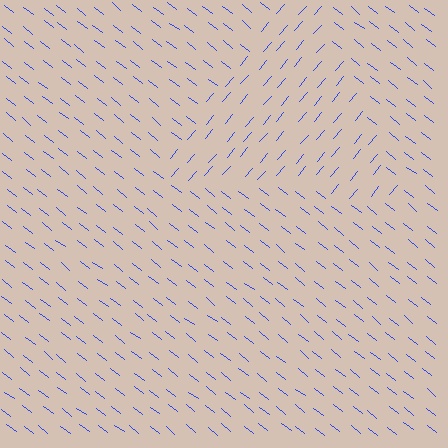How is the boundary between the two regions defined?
The boundary is defined purely by a change in line orientation (approximately 87 degrees difference). All lines are the same color and thickness.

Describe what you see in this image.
The image is filled with small blue line segments. A triangle region in the image has lines oriented differently from the surrounding lines, creating a visible texture boundary.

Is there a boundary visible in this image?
Yes, there is a texture boundary formed by a change in line orientation.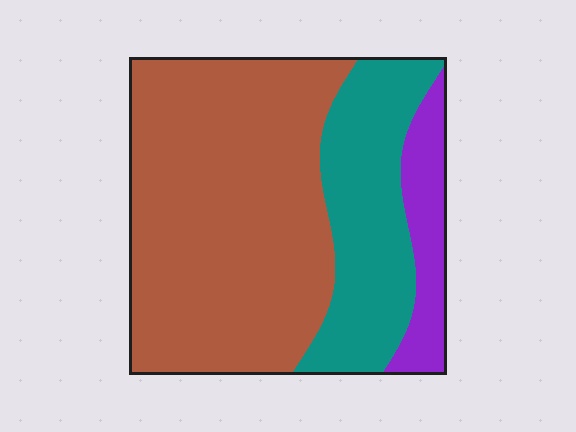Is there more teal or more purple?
Teal.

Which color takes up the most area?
Brown, at roughly 60%.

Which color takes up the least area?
Purple, at roughly 10%.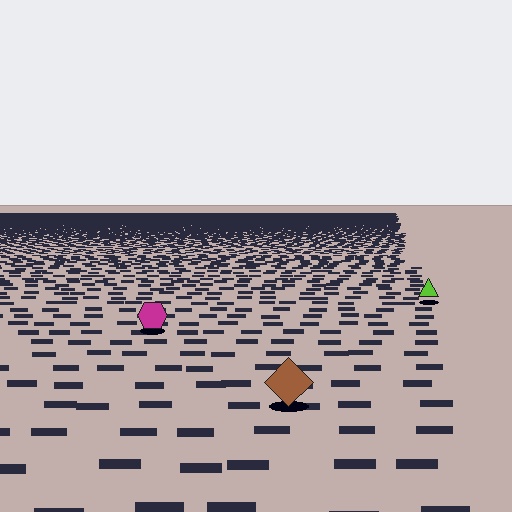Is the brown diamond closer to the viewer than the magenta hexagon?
Yes. The brown diamond is closer — you can tell from the texture gradient: the ground texture is coarser near it.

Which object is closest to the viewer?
The brown diamond is closest. The texture marks near it are larger and more spread out.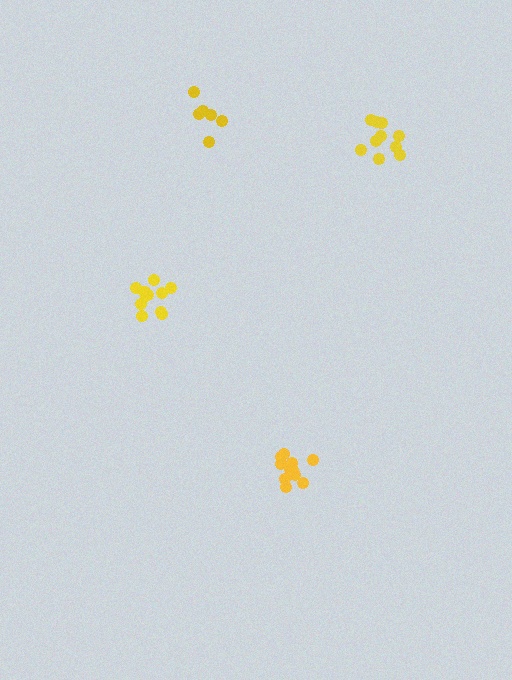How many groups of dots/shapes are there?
There are 4 groups.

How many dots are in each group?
Group 1: 6 dots, Group 2: 11 dots, Group 3: 12 dots, Group 4: 11 dots (40 total).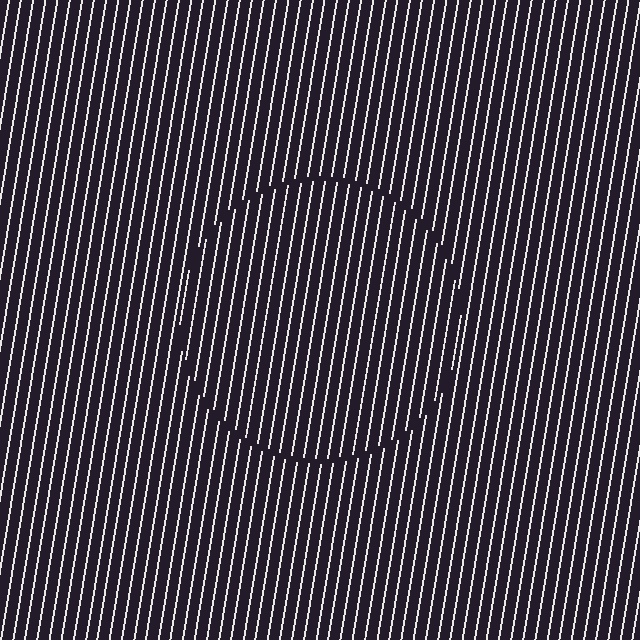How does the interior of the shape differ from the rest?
The interior of the shape contains the same grating, shifted by half a period — the contour is defined by the phase discontinuity where line-ends from the inner and outer gratings abut.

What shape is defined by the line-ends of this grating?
An illusory circle. The interior of the shape contains the same grating, shifted by half a period — the contour is defined by the phase discontinuity where line-ends from the inner and outer gratings abut.